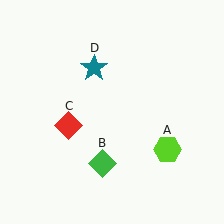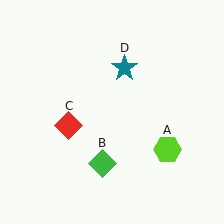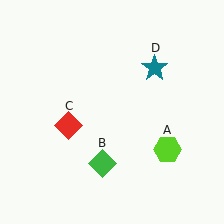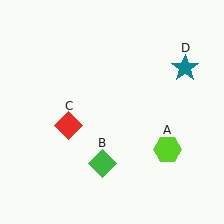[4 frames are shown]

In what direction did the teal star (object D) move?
The teal star (object D) moved right.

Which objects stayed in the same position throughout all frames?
Lime hexagon (object A) and green diamond (object B) and red diamond (object C) remained stationary.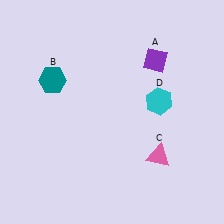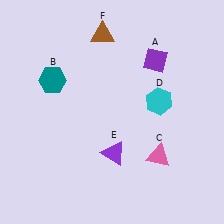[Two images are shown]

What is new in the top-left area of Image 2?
A brown triangle (F) was added in the top-left area of Image 2.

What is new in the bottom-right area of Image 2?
A purple triangle (E) was added in the bottom-right area of Image 2.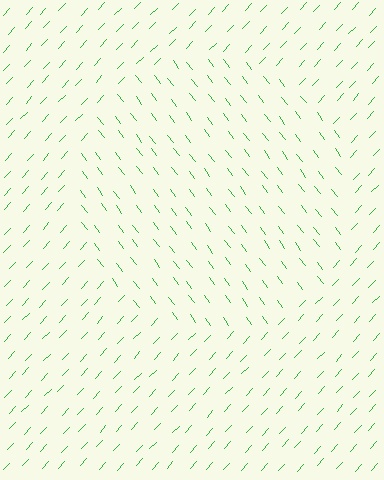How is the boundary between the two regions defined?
The boundary is defined purely by a change in line orientation (approximately 80 degrees difference). All lines are the same color and thickness.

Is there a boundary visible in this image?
Yes, there is a texture boundary formed by a change in line orientation.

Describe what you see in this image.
The image is filled with small green line segments. A circle region in the image has lines oriented differently from the surrounding lines, creating a visible texture boundary.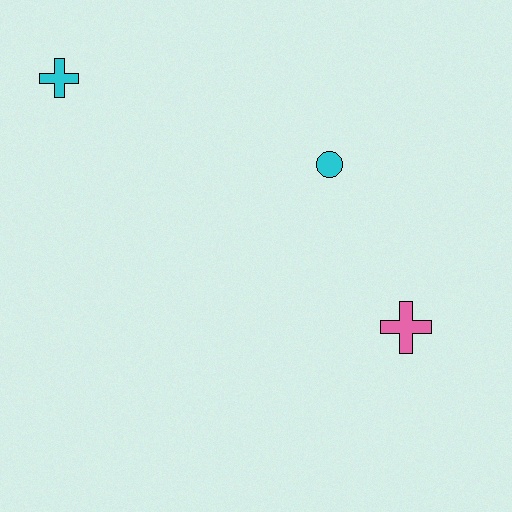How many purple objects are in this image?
There are no purple objects.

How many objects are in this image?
There are 3 objects.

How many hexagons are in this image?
There are no hexagons.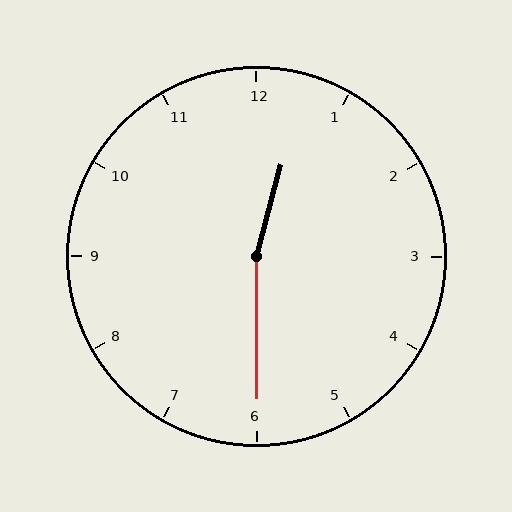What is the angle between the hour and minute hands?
Approximately 165 degrees.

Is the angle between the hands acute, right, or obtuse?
It is obtuse.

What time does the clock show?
12:30.